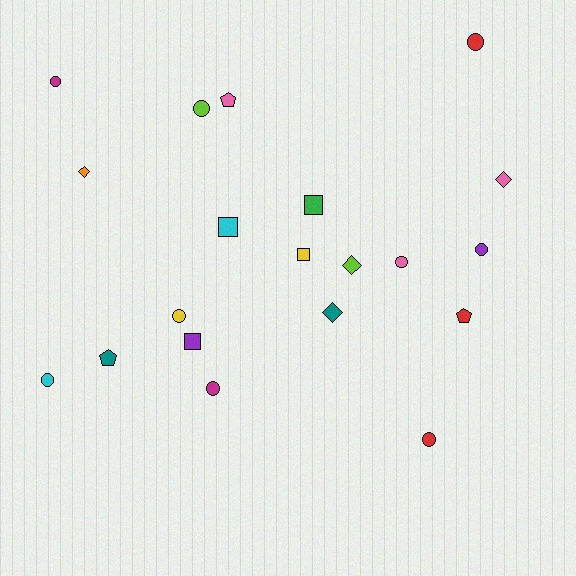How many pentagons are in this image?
There are 3 pentagons.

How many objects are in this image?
There are 20 objects.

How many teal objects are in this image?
There are 2 teal objects.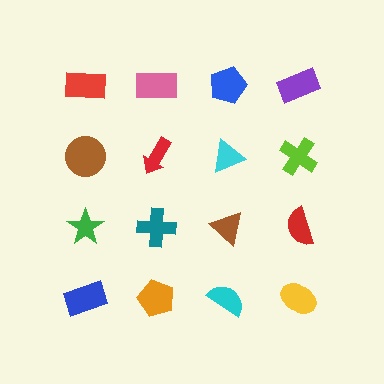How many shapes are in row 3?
4 shapes.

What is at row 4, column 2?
An orange pentagon.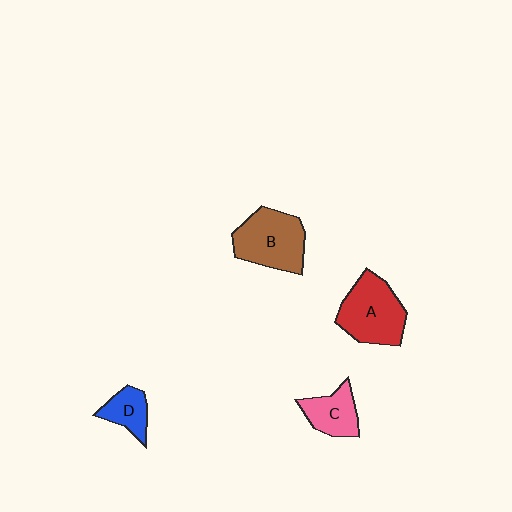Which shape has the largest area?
Shape A (red).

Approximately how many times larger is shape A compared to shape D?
Approximately 2.1 times.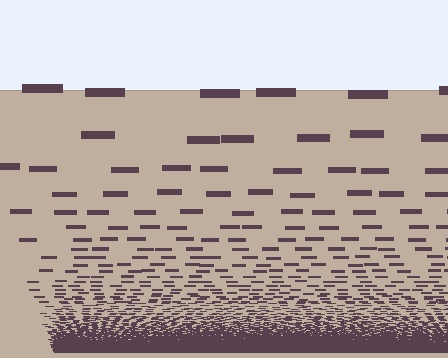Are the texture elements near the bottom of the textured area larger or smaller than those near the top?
Smaller. The gradient is inverted — elements near the bottom are smaller and denser.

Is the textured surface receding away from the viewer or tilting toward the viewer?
The surface appears to tilt toward the viewer. Texture elements get larger and sparser toward the top.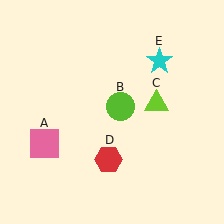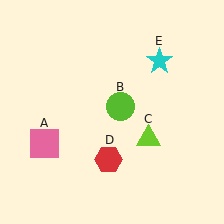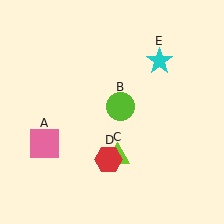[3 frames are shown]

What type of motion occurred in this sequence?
The lime triangle (object C) rotated clockwise around the center of the scene.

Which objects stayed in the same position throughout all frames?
Pink square (object A) and lime circle (object B) and red hexagon (object D) and cyan star (object E) remained stationary.